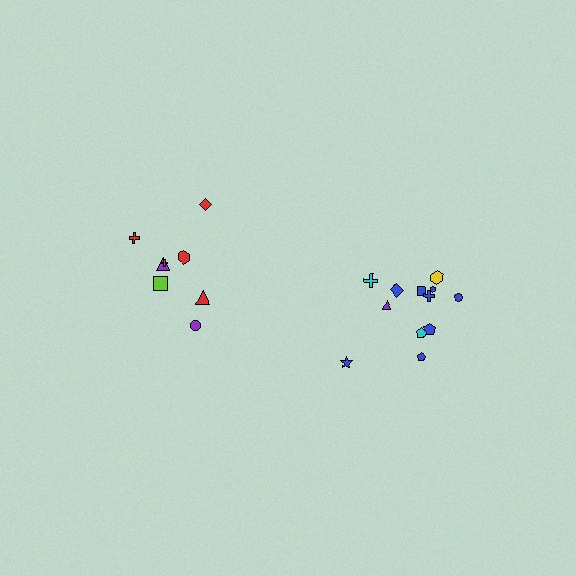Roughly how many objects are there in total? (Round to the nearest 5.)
Roughly 20 objects in total.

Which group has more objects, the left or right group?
The right group.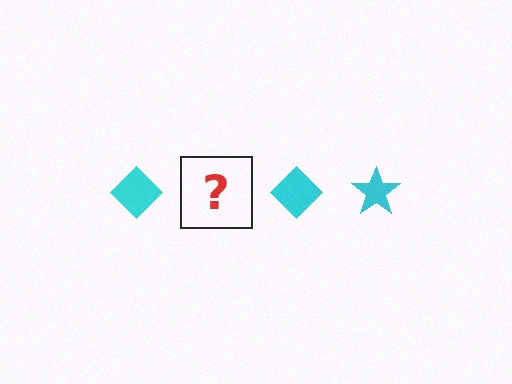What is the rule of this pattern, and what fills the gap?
The rule is that the pattern cycles through diamond, star shapes in cyan. The gap should be filled with a cyan star.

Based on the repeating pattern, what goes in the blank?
The blank should be a cyan star.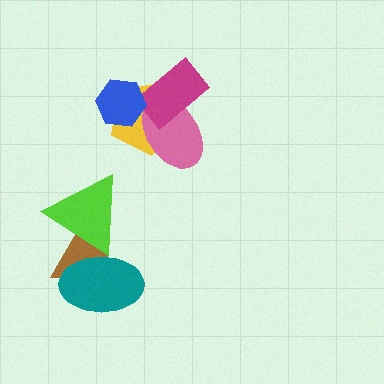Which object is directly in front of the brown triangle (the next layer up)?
The teal ellipse is directly in front of the brown triangle.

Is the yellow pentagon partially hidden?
Yes, it is partially covered by another shape.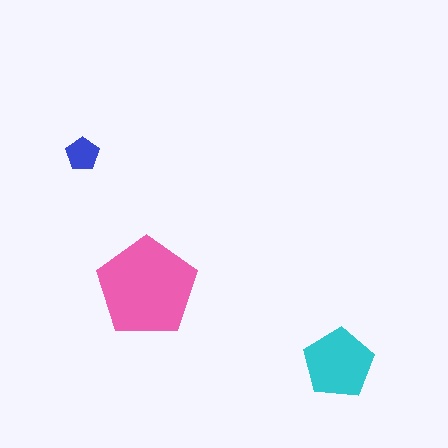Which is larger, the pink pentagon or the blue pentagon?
The pink one.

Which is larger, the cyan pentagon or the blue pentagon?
The cyan one.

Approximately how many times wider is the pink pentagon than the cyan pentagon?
About 1.5 times wider.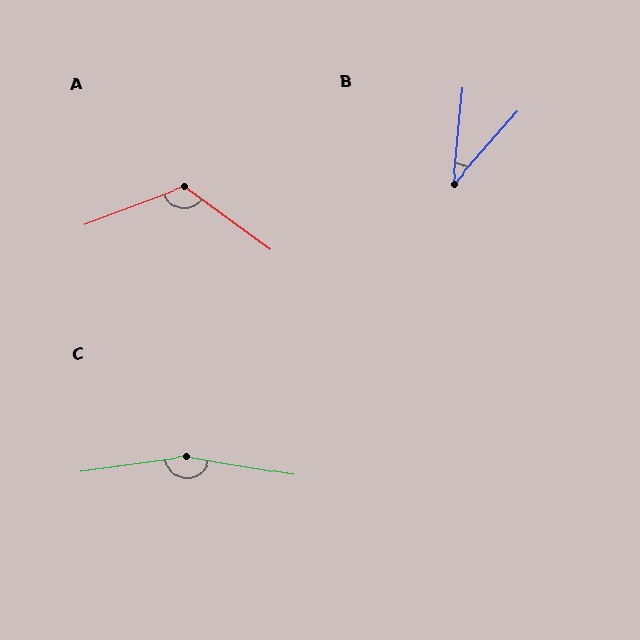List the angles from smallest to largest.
B (36°), A (123°), C (163°).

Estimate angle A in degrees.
Approximately 123 degrees.